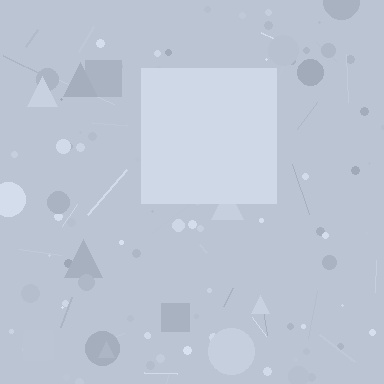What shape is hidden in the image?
A square is hidden in the image.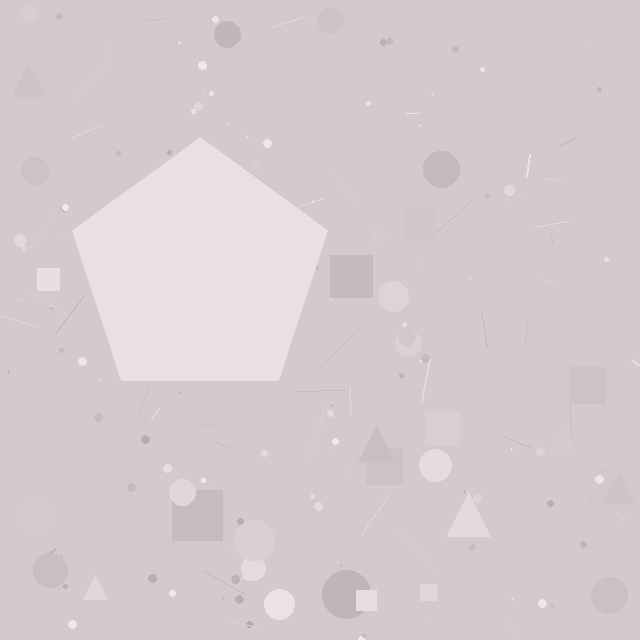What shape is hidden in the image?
A pentagon is hidden in the image.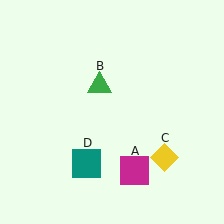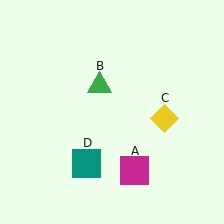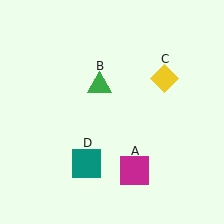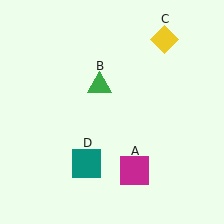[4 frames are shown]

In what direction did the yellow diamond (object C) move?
The yellow diamond (object C) moved up.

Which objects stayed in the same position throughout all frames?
Magenta square (object A) and green triangle (object B) and teal square (object D) remained stationary.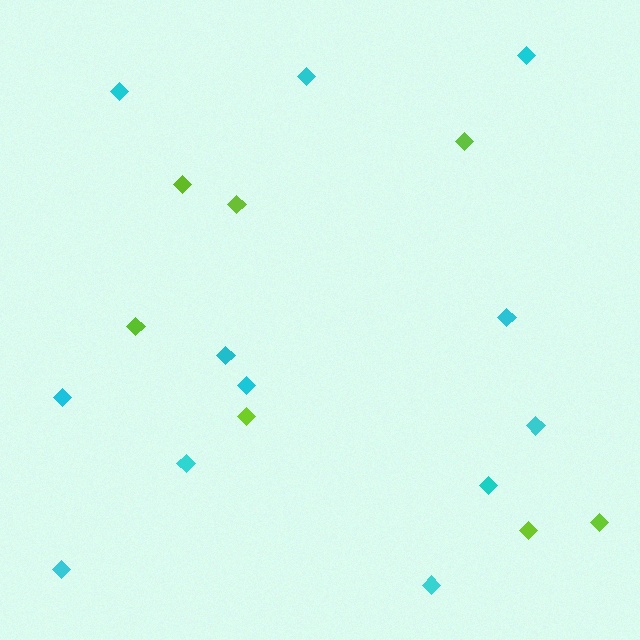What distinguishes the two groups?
There are 2 groups: one group of cyan diamonds (12) and one group of lime diamonds (7).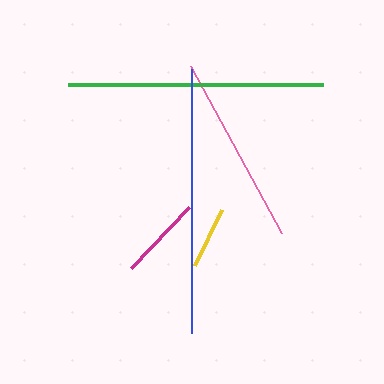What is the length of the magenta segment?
The magenta segment is approximately 84 pixels long.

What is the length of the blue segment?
The blue segment is approximately 264 pixels long.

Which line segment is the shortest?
The yellow line is the shortest at approximately 62 pixels.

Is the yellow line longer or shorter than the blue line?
The blue line is longer than the yellow line.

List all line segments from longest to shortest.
From longest to shortest: blue, green, pink, magenta, yellow.